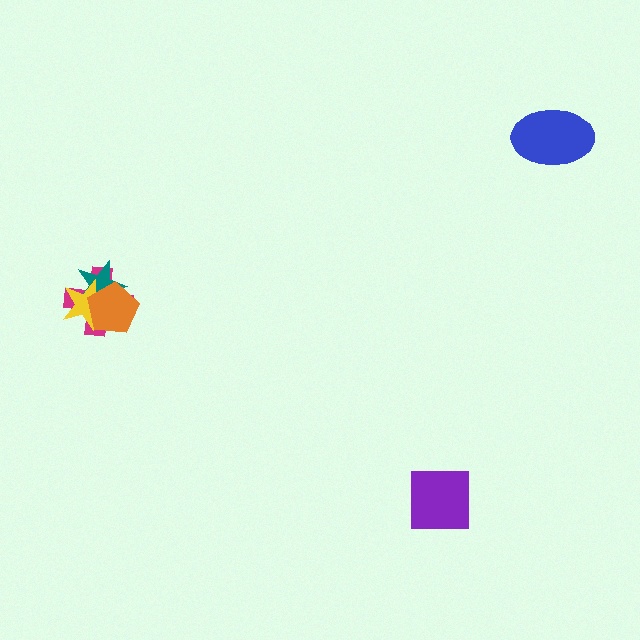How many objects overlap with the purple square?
0 objects overlap with the purple square.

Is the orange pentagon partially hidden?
No, no other shape covers it.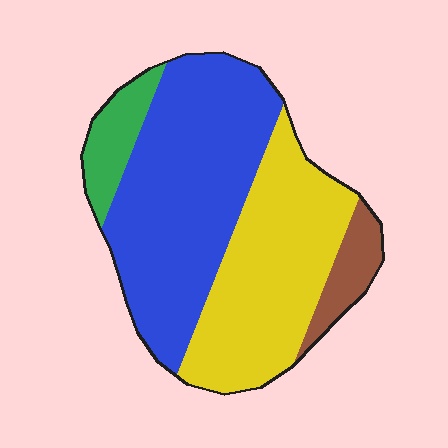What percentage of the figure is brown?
Brown covers roughly 5% of the figure.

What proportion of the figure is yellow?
Yellow takes up between a quarter and a half of the figure.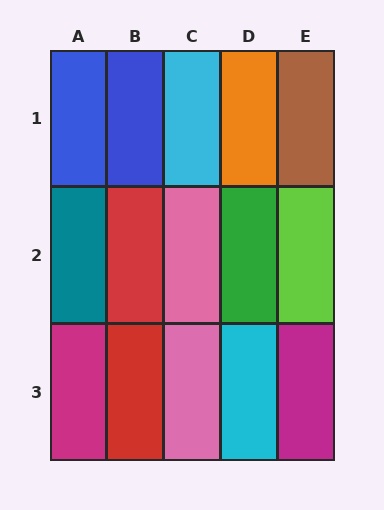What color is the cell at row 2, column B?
Red.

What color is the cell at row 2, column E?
Lime.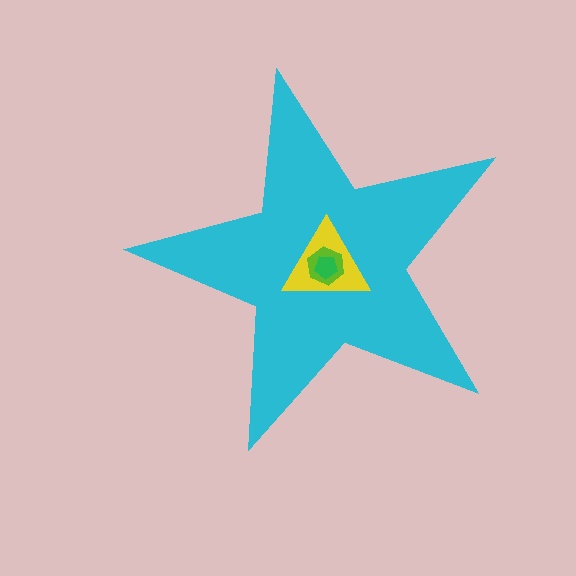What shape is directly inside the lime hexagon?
The green pentagon.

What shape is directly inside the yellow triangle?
The lime hexagon.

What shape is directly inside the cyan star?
The yellow triangle.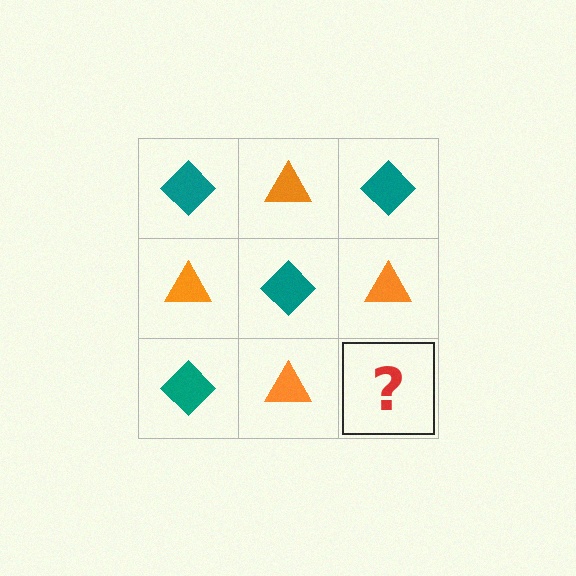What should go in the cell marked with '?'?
The missing cell should contain a teal diamond.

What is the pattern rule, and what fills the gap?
The rule is that it alternates teal diamond and orange triangle in a checkerboard pattern. The gap should be filled with a teal diamond.